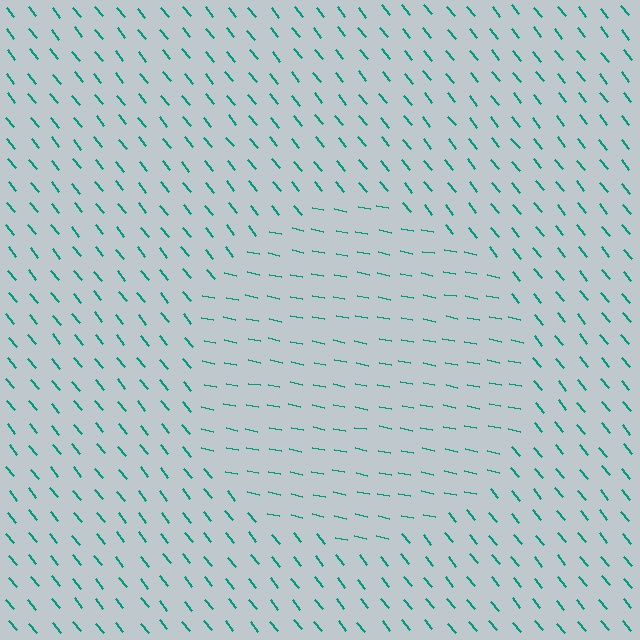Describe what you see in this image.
The image is filled with small teal line segments. A circle region in the image has lines oriented differently from the surrounding lines, creating a visible texture boundary.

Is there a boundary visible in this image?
Yes, there is a texture boundary formed by a change in line orientation.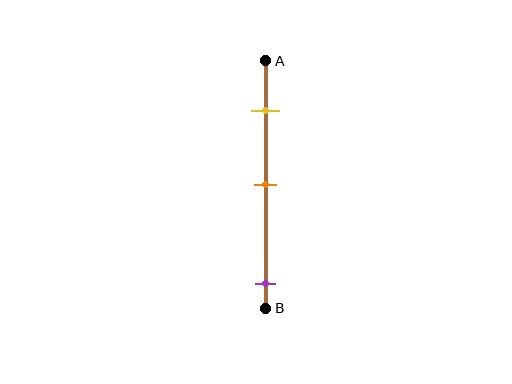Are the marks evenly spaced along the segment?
No, the marks are not evenly spaced.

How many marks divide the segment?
There are 3 marks dividing the segment.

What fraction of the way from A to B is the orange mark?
The orange mark is approximately 50% (0.5) of the way from A to B.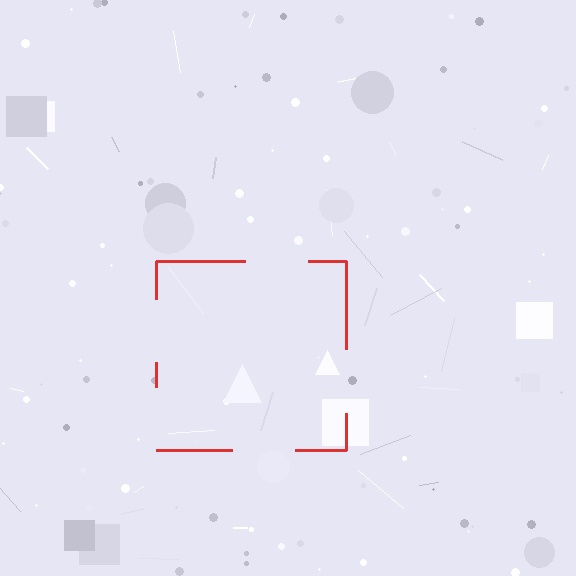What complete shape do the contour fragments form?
The contour fragments form a square.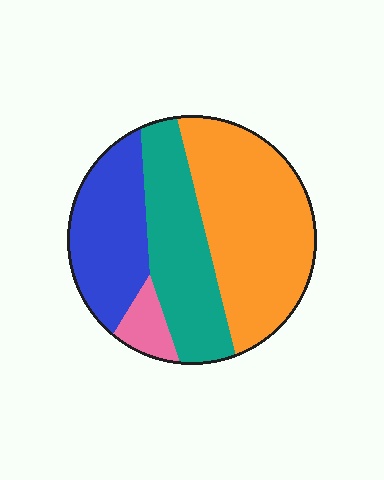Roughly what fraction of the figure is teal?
Teal takes up about one quarter (1/4) of the figure.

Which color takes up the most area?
Orange, at roughly 40%.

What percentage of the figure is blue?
Blue takes up about one quarter (1/4) of the figure.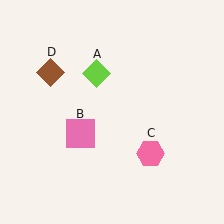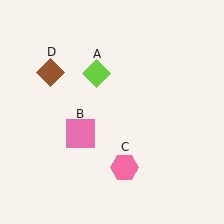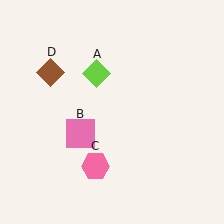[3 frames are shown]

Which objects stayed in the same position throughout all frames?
Lime diamond (object A) and pink square (object B) and brown diamond (object D) remained stationary.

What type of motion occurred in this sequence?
The pink hexagon (object C) rotated clockwise around the center of the scene.